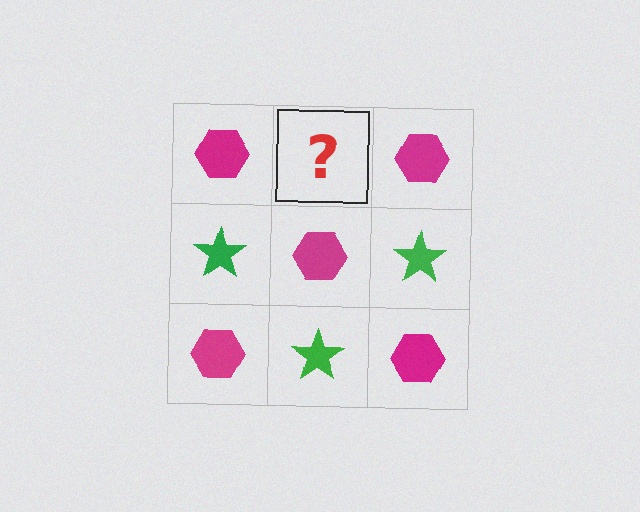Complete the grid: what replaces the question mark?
The question mark should be replaced with a green star.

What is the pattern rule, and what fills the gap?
The rule is that it alternates magenta hexagon and green star in a checkerboard pattern. The gap should be filled with a green star.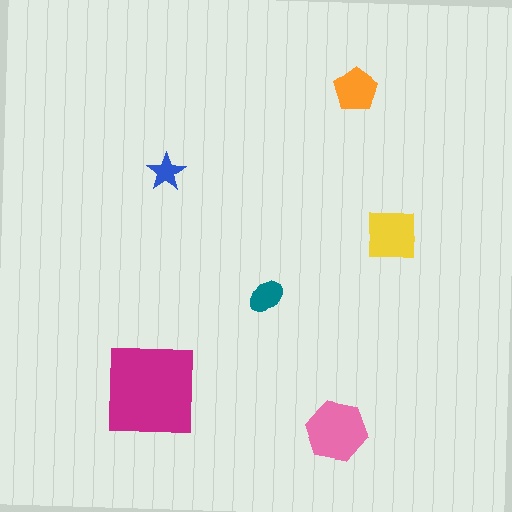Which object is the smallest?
The blue star.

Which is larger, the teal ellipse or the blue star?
The teal ellipse.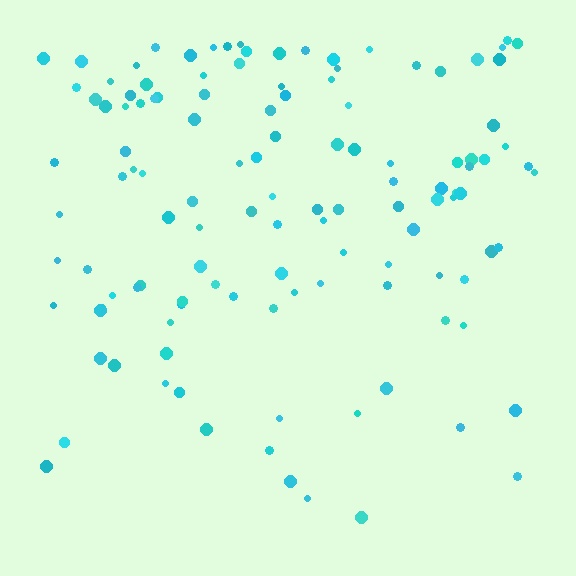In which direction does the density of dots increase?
From bottom to top, with the top side densest.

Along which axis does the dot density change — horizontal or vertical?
Vertical.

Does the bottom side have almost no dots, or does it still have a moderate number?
Still a moderate number, just noticeably fewer than the top.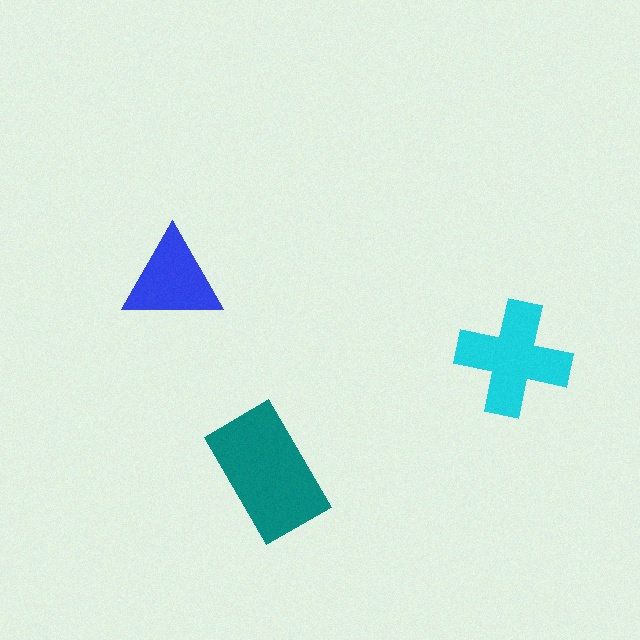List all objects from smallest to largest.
The blue triangle, the cyan cross, the teal rectangle.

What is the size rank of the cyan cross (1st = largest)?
2nd.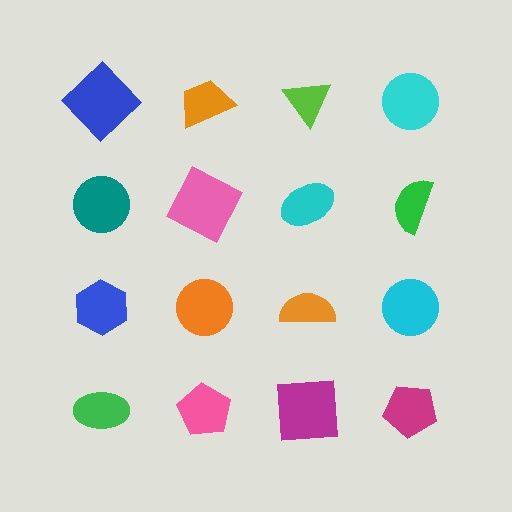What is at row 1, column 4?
A cyan circle.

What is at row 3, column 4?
A cyan circle.